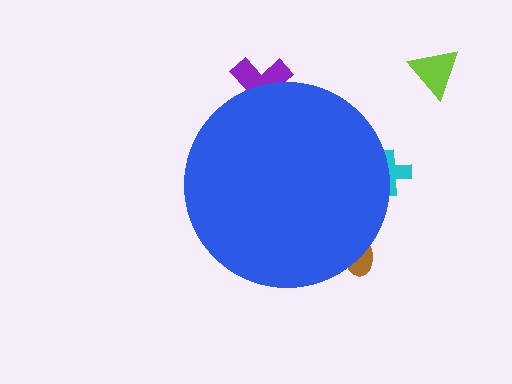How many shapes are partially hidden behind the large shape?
3 shapes are partially hidden.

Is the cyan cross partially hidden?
Yes, the cyan cross is partially hidden behind the blue circle.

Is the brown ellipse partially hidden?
Yes, the brown ellipse is partially hidden behind the blue circle.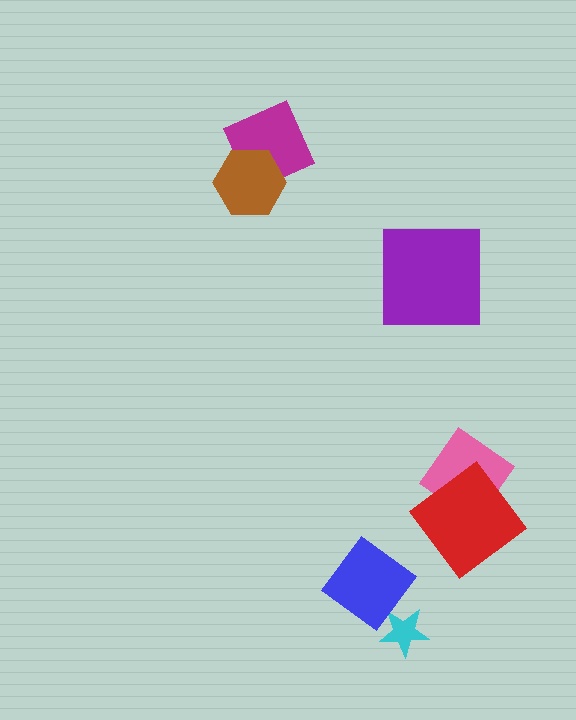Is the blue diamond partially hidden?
No, no other shape covers it.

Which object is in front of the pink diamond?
The red diamond is in front of the pink diamond.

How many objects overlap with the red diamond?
1 object overlaps with the red diamond.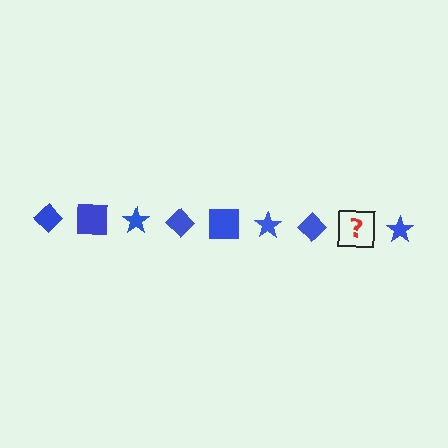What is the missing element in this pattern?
The missing element is a blue square.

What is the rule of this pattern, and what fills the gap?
The rule is that the pattern cycles through diamond, square, star shapes in blue. The gap should be filled with a blue square.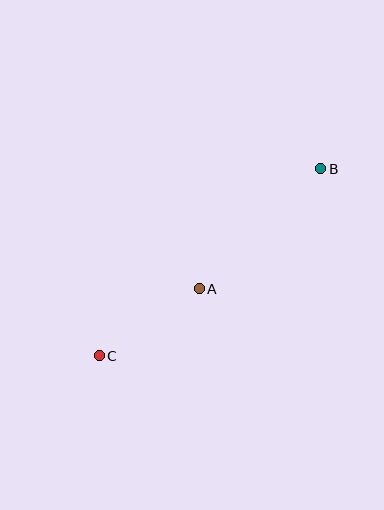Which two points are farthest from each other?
Points B and C are farthest from each other.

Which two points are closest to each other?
Points A and C are closest to each other.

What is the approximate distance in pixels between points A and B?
The distance between A and B is approximately 171 pixels.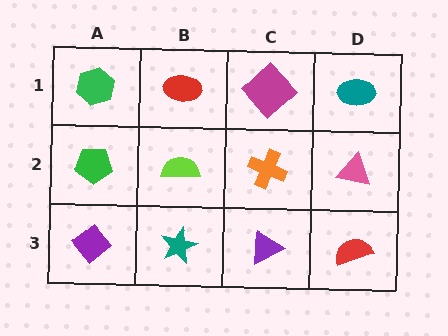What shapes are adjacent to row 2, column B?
A red ellipse (row 1, column B), a teal star (row 3, column B), a green pentagon (row 2, column A), an orange cross (row 2, column C).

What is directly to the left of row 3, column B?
A purple diamond.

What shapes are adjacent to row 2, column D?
A teal ellipse (row 1, column D), a red semicircle (row 3, column D), an orange cross (row 2, column C).